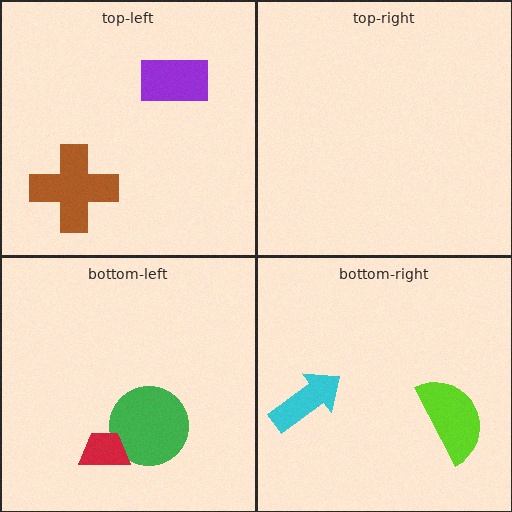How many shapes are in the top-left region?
2.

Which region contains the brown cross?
The top-left region.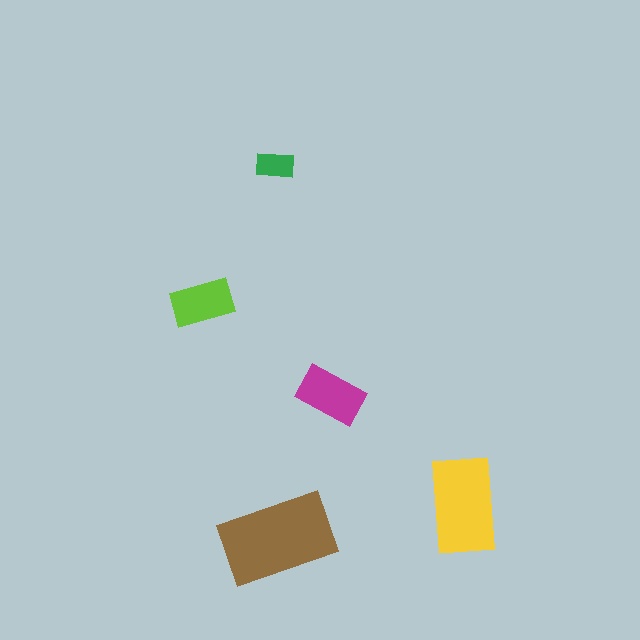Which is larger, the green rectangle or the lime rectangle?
The lime one.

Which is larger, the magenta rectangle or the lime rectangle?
The magenta one.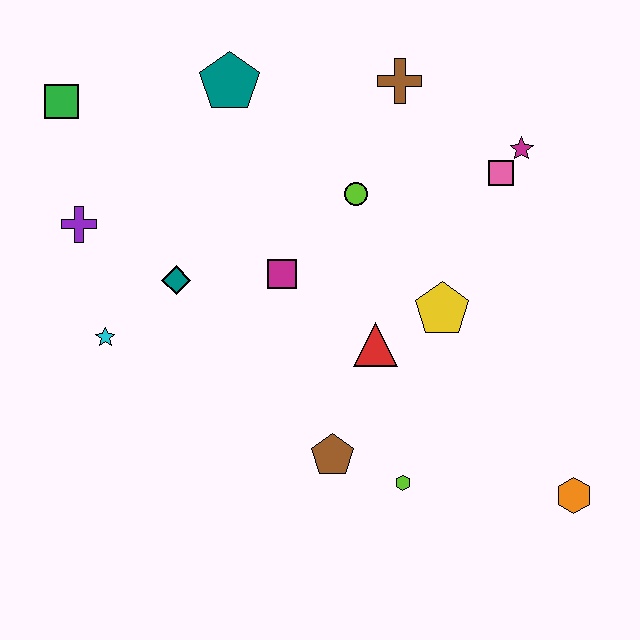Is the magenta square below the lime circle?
Yes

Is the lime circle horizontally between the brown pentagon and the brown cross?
Yes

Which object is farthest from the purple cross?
The orange hexagon is farthest from the purple cross.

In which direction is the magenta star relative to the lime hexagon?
The magenta star is above the lime hexagon.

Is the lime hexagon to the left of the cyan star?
No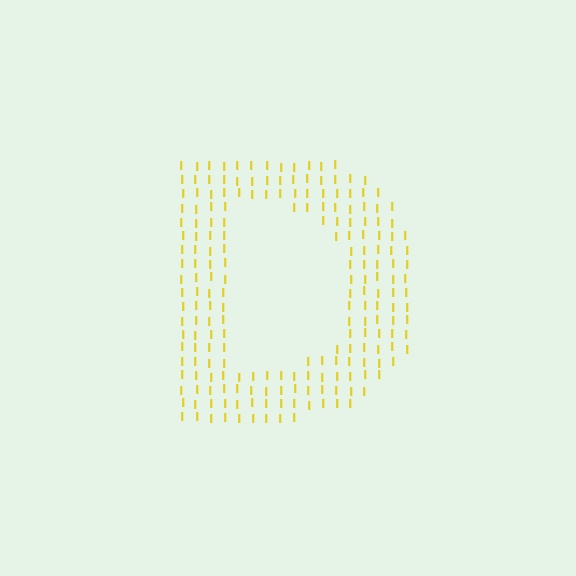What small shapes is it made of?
It is made of small letter I's.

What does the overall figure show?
The overall figure shows the letter D.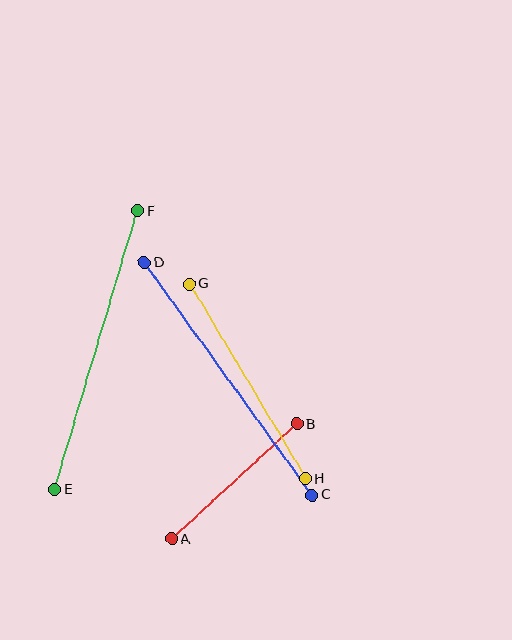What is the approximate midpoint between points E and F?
The midpoint is at approximately (97, 350) pixels.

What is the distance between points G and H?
The distance is approximately 227 pixels.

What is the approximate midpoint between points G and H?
The midpoint is at approximately (247, 381) pixels.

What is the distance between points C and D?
The distance is approximately 287 pixels.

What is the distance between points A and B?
The distance is approximately 170 pixels.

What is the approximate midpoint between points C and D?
The midpoint is at approximately (228, 379) pixels.